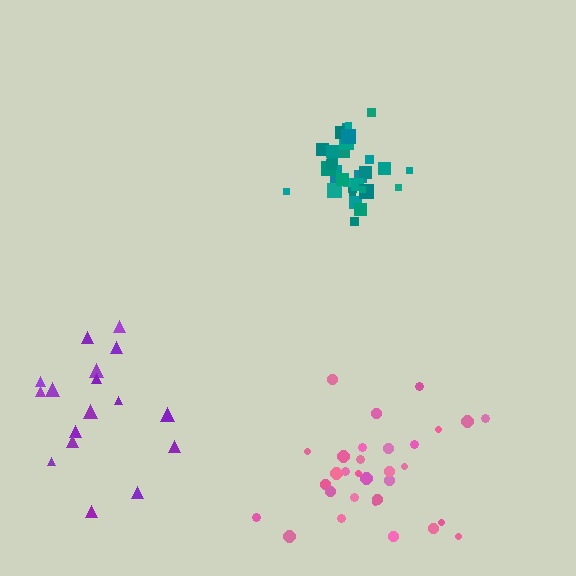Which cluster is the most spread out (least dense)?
Purple.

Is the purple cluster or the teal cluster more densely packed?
Teal.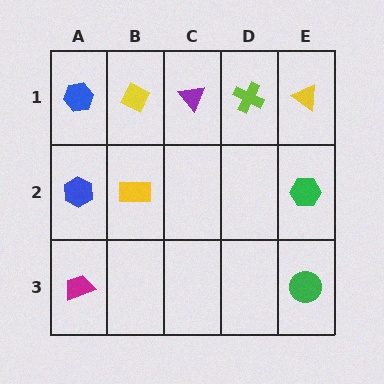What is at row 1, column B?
A yellow diamond.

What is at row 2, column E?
A green hexagon.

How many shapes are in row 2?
3 shapes.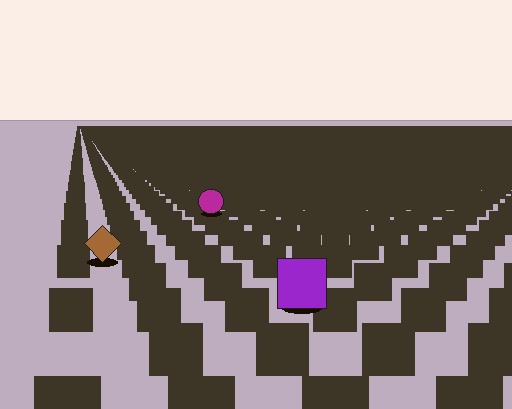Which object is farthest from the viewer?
The magenta circle is farthest from the viewer. It appears smaller and the ground texture around it is denser.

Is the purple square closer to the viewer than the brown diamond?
Yes. The purple square is closer — you can tell from the texture gradient: the ground texture is coarser near it.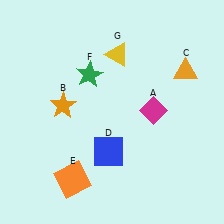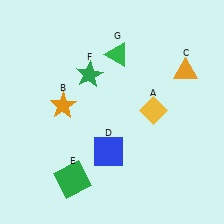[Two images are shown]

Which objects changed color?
A changed from magenta to yellow. E changed from orange to green. G changed from yellow to green.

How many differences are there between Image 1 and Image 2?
There are 3 differences between the two images.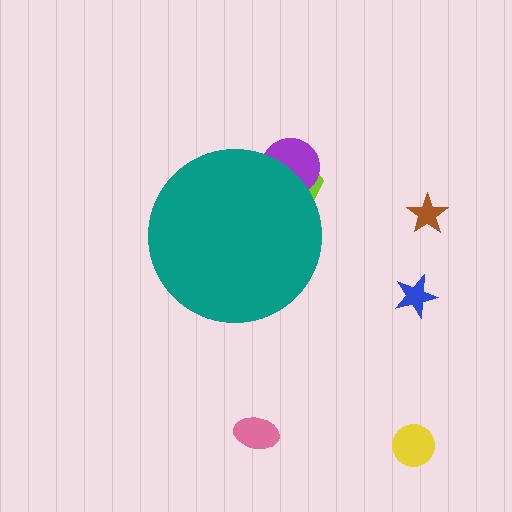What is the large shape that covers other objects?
A teal circle.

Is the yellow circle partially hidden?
No, the yellow circle is fully visible.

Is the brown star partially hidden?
No, the brown star is fully visible.